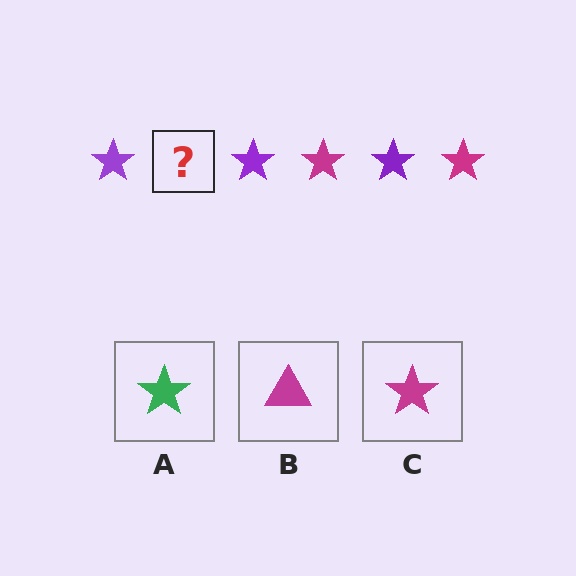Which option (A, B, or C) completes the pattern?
C.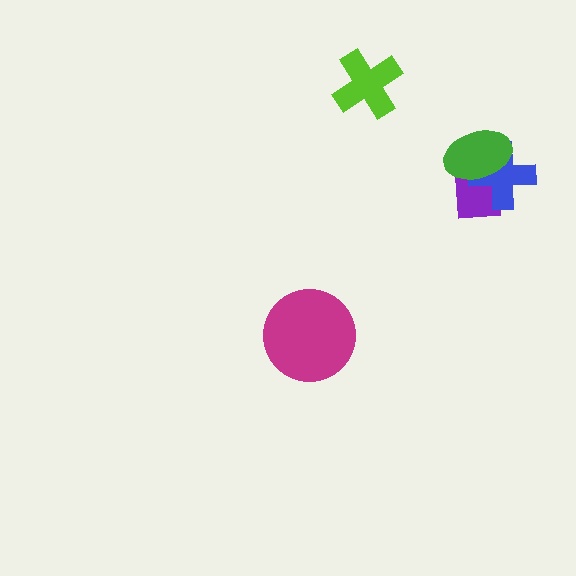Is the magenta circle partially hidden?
No, no other shape covers it.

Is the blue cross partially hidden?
Yes, it is partially covered by another shape.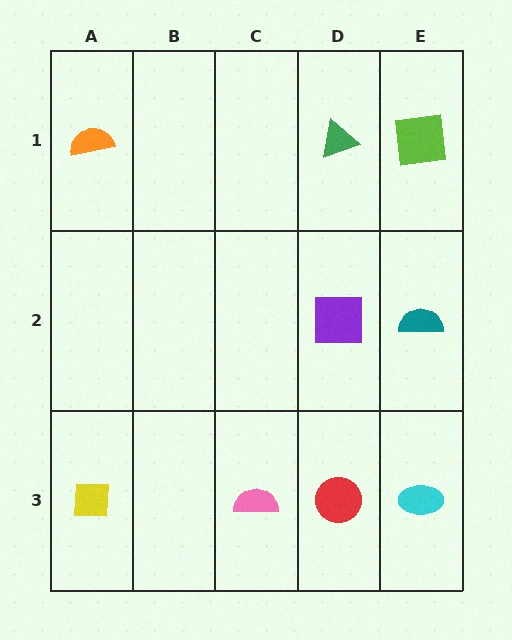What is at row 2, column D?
A purple square.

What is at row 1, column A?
An orange semicircle.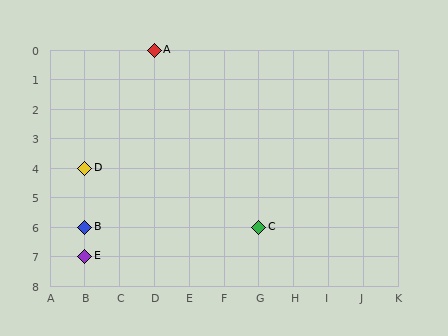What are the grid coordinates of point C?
Point C is at grid coordinates (G, 6).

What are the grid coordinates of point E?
Point E is at grid coordinates (B, 7).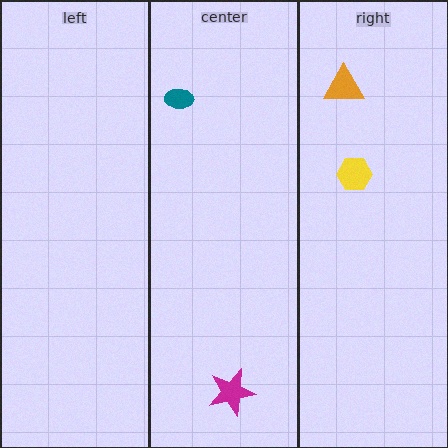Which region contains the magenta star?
The center region.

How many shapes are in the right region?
2.